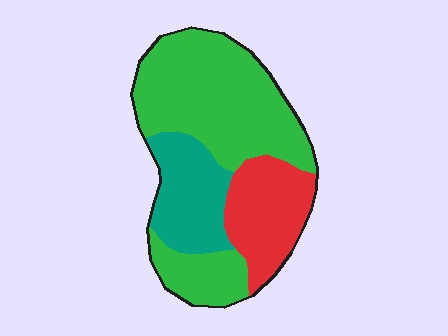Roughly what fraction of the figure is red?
Red takes up less than a quarter of the figure.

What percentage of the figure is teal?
Teal takes up about one fifth (1/5) of the figure.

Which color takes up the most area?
Green, at roughly 55%.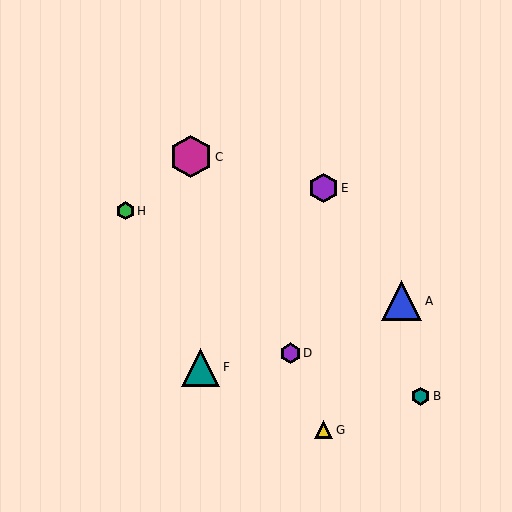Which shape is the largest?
The magenta hexagon (labeled C) is the largest.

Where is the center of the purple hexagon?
The center of the purple hexagon is at (290, 353).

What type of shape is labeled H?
Shape H is a green hexagon.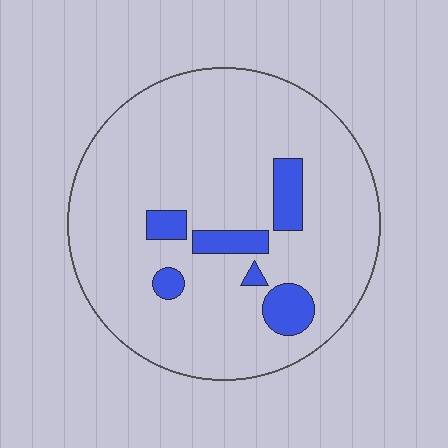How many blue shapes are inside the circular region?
6.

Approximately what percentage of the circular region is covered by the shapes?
Approximately 10%.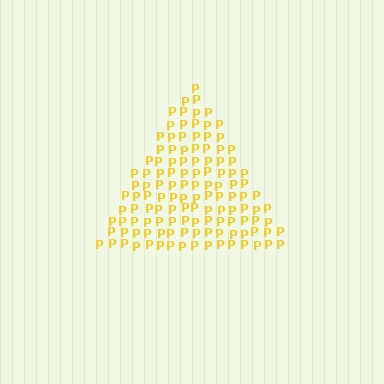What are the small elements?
The small elements are letter P's.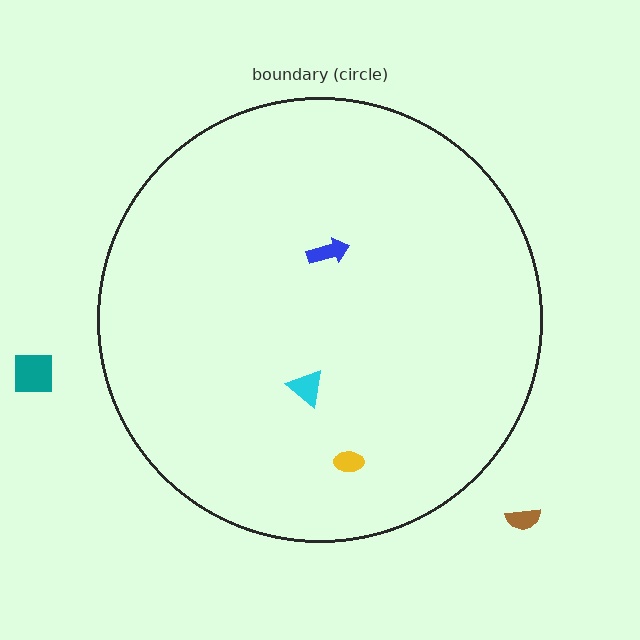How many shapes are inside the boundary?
3 inside, 2 outside.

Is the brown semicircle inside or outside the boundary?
Outside.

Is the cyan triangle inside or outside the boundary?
Inside.